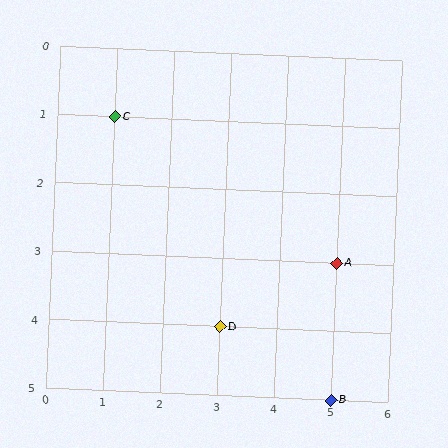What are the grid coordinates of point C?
Point C is at grid coordinates (1, 1).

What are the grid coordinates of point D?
Point D is at grid coordinates (3, 4).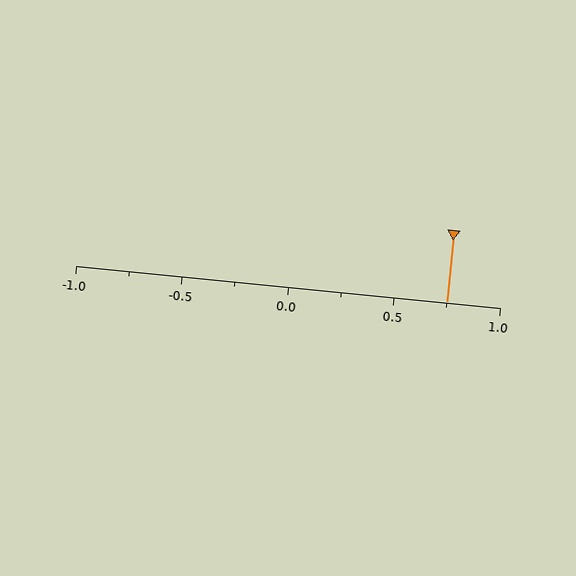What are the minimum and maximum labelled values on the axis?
The axis runs from -1.0 to 1.0.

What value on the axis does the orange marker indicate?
The marker indicates approximately 0.75.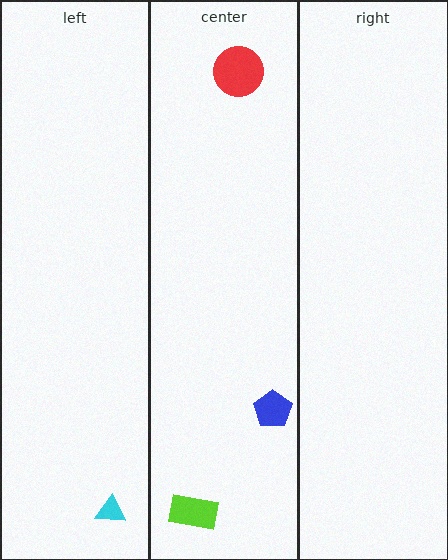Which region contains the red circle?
The center region.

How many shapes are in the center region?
3.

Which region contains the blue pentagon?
The center region.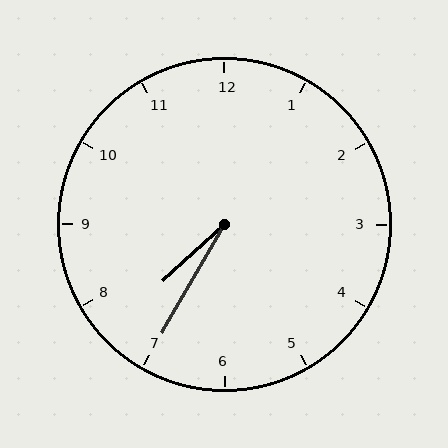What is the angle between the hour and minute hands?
Approximately 18 degrees.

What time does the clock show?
7:35.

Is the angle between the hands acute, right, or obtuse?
It is acute.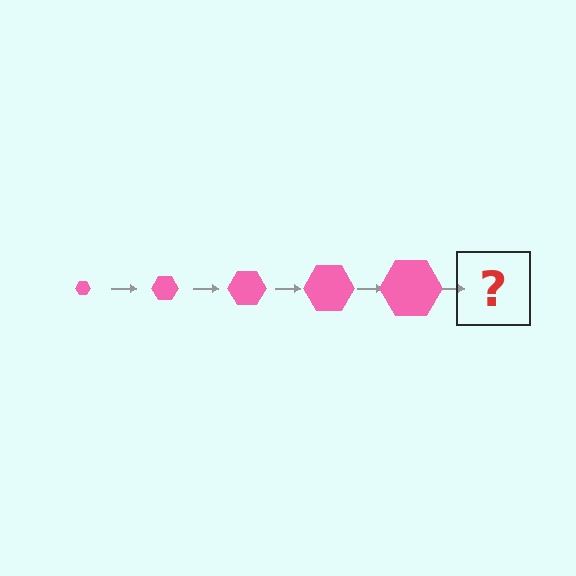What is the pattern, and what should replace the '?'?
The pattern is that the hexagon gets progressively larger each step. The '?' should be a pink hexagon, larger than the previous one.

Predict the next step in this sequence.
The next step is a pink hexagon, larger than the previous one.